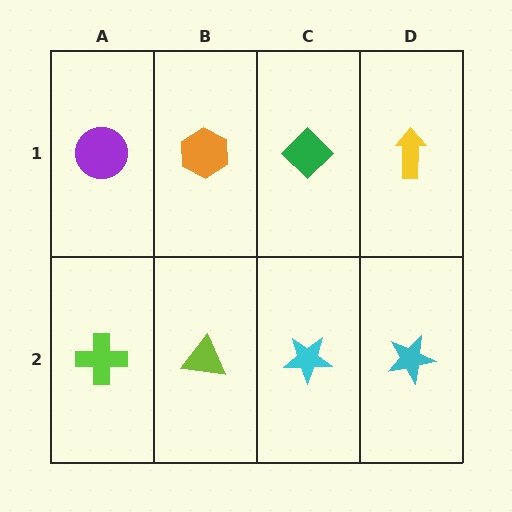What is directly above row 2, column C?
A green diamond.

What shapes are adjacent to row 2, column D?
A yellow arrow (row 1, column D), a cyan star (row 2, column C).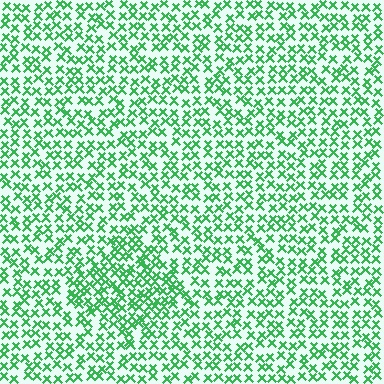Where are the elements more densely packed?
The elements are more densely packed inside the diamond boundary.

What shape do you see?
I see a diamond.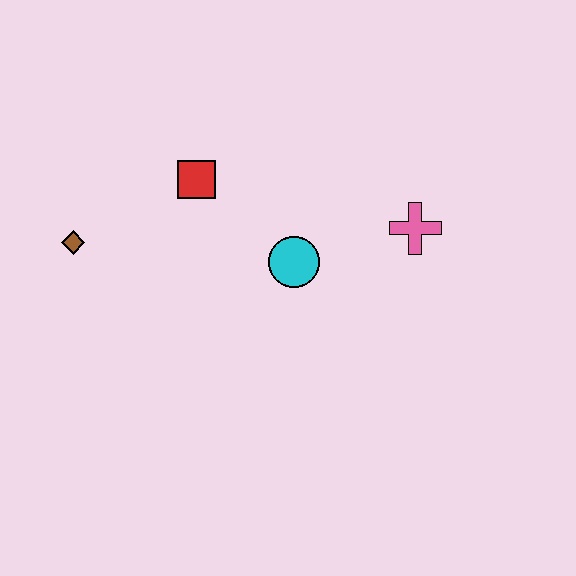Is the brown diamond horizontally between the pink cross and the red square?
No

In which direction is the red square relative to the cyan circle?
The red square is to the left of the cyan circle.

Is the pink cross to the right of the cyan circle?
Yes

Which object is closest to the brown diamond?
The red square is closest to the brown diamond.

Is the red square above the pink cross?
Yes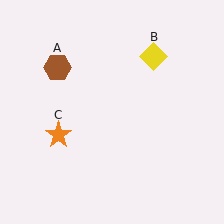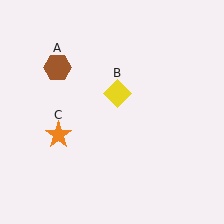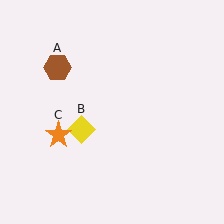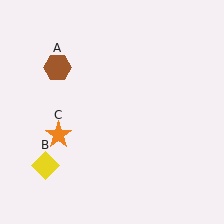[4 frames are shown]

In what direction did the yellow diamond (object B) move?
The yellow diamond (object B) moved down and to the left.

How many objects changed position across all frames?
1 object changed position: yellow diamond (object B).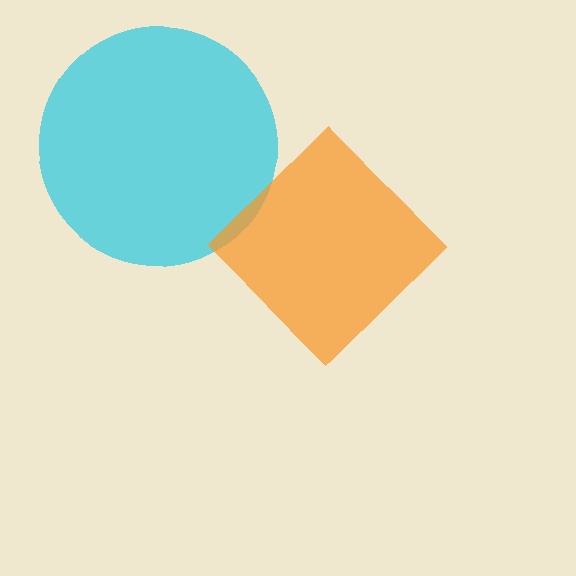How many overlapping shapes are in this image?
There are 2 overlapping shapes in the image.